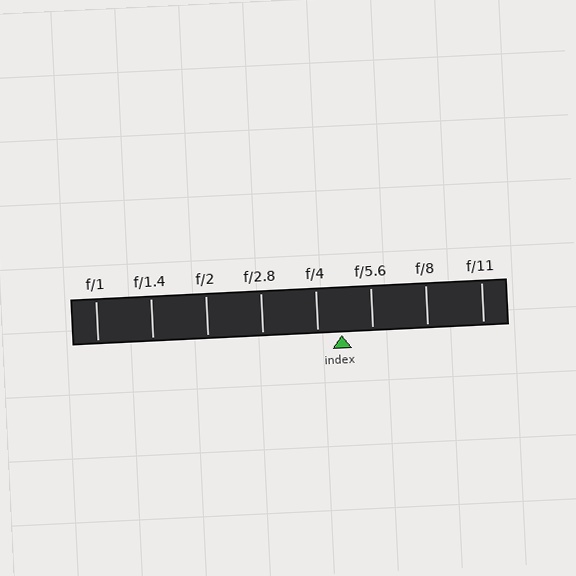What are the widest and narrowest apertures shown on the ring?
The widest aperture shown is f/1 and the narrowest is f/11.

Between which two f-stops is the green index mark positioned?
The index mark is between f/4 and f/5.6.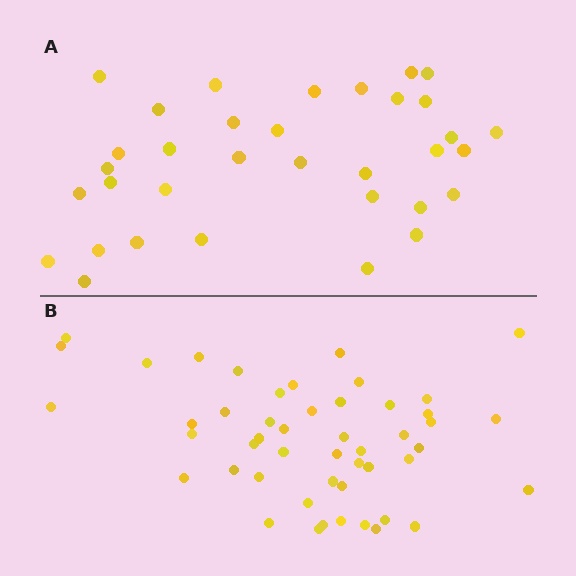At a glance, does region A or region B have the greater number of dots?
Region B (the bottom region) has more dots.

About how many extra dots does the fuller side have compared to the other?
Region B has approximately 15 more dots than region A.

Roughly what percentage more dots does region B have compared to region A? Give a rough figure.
About 45% more.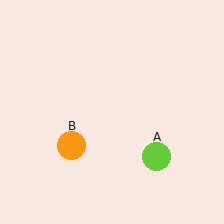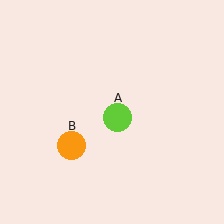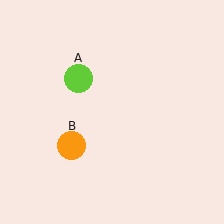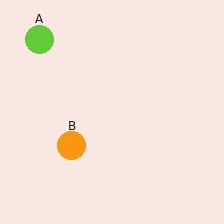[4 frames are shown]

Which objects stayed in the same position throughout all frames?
Orange circle (object B) remained stationary.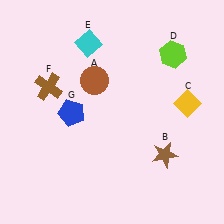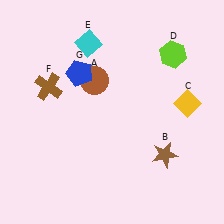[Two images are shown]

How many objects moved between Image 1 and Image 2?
1 object moved between the two images.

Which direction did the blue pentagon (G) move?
The blue pentagon (G) moved up.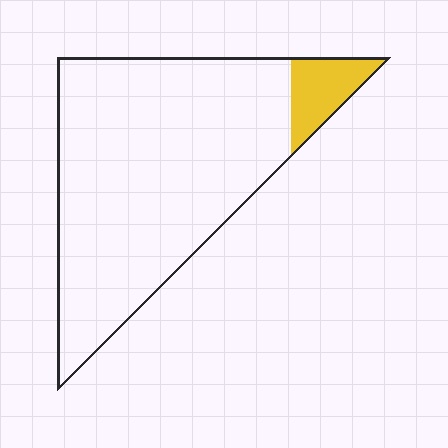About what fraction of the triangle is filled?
About one tenth (1/10).